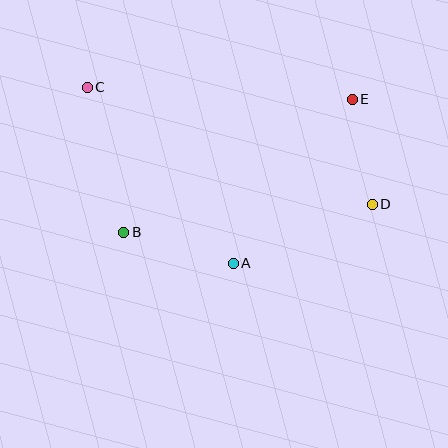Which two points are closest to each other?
Points D and E are closest to each other.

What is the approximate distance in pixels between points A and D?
The distance between A and D is approximately 151 pixels.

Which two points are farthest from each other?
Points C and D are farthest from each other.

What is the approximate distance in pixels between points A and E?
The distance between A and E is approximately 203 pixels.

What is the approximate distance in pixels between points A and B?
The distance between A and B is approximately 114 pixels.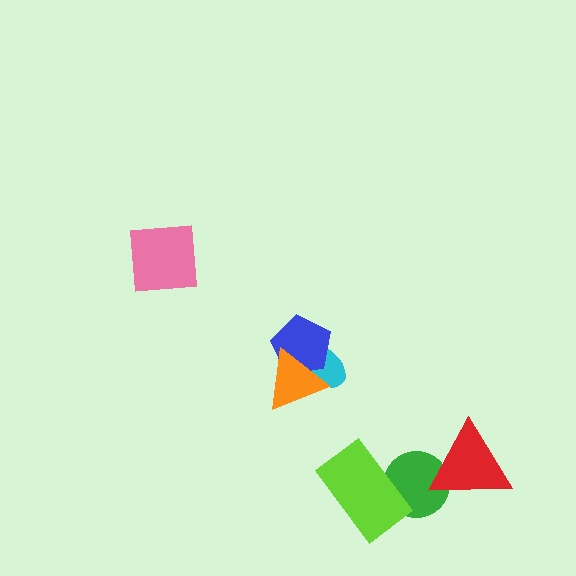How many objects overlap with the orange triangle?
2 objects overlap with the orange triangle.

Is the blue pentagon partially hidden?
Yes, it is partially covered by another shape.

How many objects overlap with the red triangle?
1 object overlaps with the red triangle.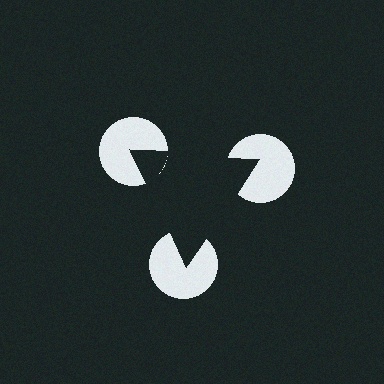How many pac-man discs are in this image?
There are 3 — one at each vertex of the illusory triangle.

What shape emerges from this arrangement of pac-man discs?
An illusory triangle — its edges are inferred from the aligned wedge cuts in the pac-man discs, not physically drawn.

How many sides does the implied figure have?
3 sides.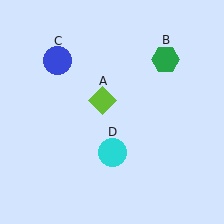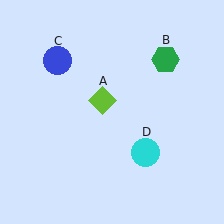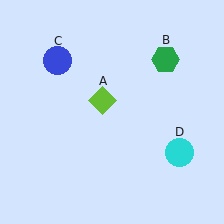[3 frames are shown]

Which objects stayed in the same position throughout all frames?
Lime diamond (object A) and green hexagon (object B) and blue circle (object C) remained stationary.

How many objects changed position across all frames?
1 object changed position: cyan circle (object D).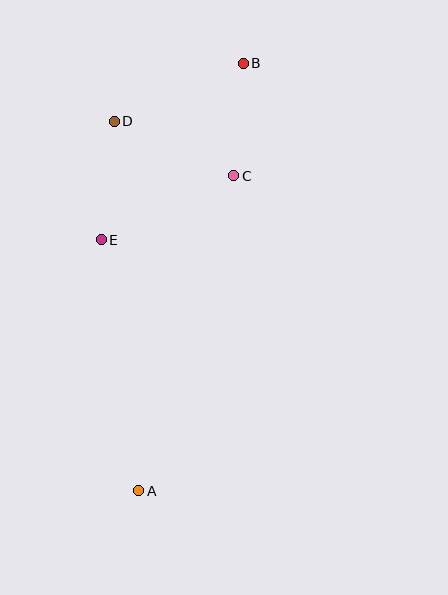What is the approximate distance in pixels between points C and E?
The distance between C and E is approximately 148 pixels.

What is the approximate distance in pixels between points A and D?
The distance between A and D is approximately 370 pixels.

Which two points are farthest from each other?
Points A and B are farthest from each other.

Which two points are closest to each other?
Points B and C are closest to each other.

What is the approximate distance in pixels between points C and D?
The distance between C and D is approximately 132 pixels.